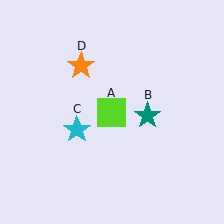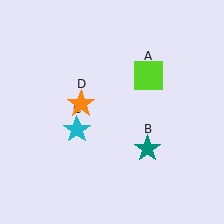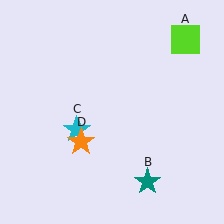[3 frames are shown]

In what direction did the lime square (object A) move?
The lime square (object A) moved up and to the right.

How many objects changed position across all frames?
3 objects changed position: lime square (object A), teal star (object B), orange star (object D).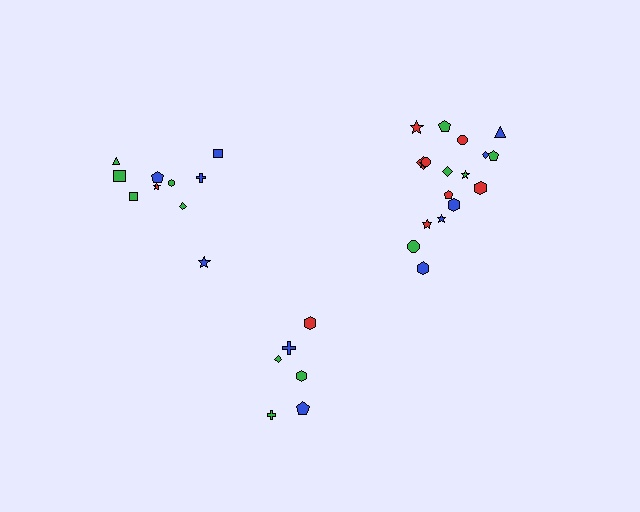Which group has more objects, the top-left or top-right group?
The top-right group.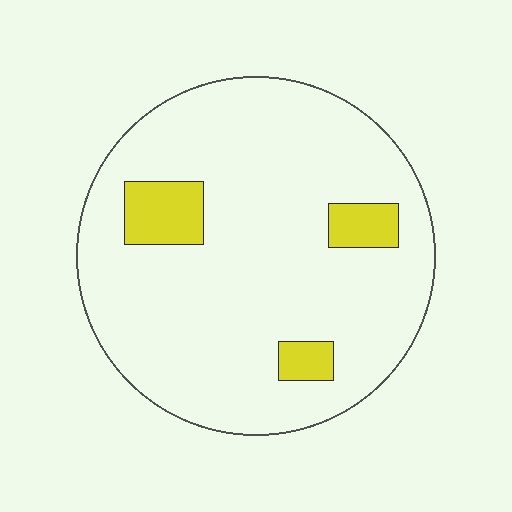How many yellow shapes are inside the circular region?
3.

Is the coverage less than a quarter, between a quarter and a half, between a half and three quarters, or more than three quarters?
Less than a quarter.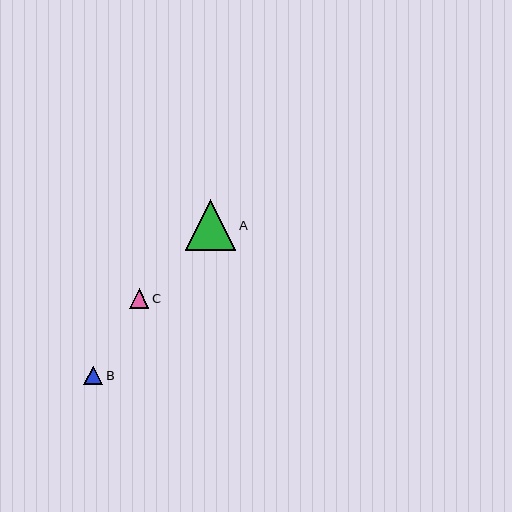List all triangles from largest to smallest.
From largest to smallest: A, C, B.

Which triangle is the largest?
Triangle A is the largest with a size of approximately 51 pixels.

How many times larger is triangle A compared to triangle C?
Triangle A is approximately 2.6 times the size of triangle C.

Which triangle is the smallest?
Triangle B is the smallest with a size of approximately 19 pixels.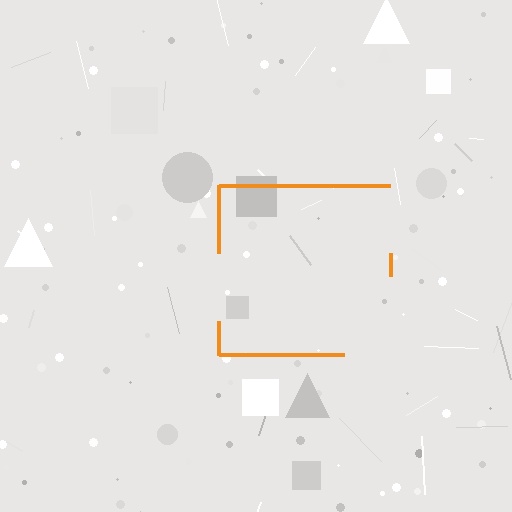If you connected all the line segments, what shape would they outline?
They would outline a square.